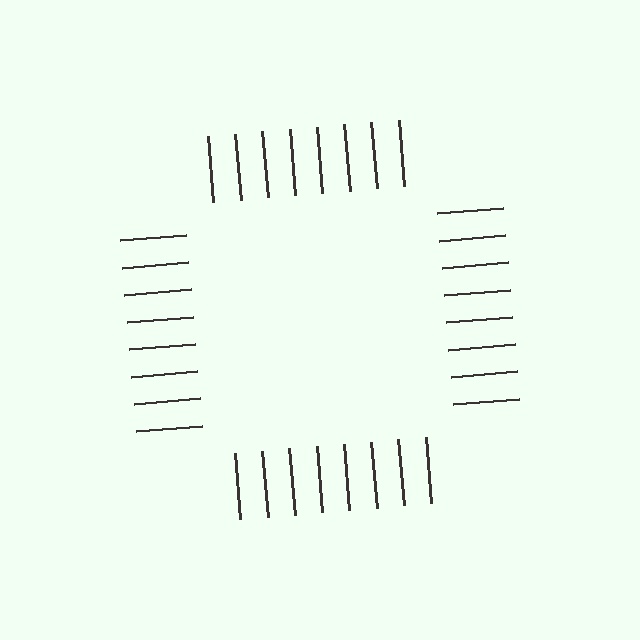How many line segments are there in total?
32 — 8 along each of the 4 edges.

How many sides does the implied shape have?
4 sides — the line-ends trace a square.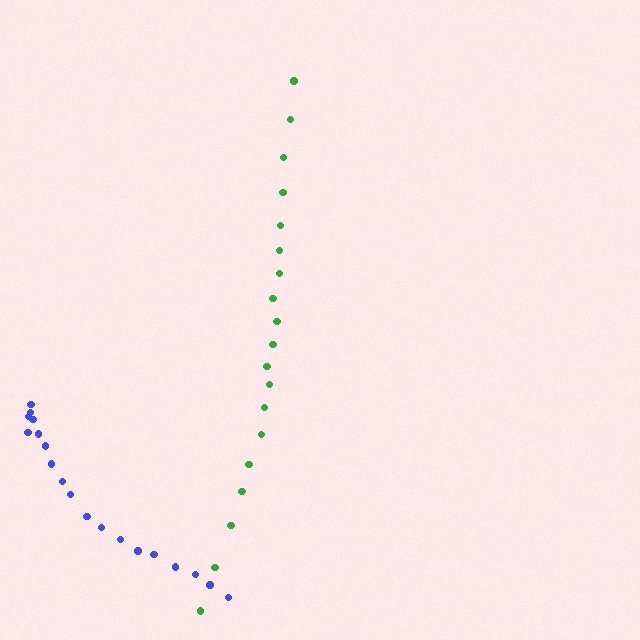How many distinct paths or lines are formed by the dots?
There are 2 distinct paths.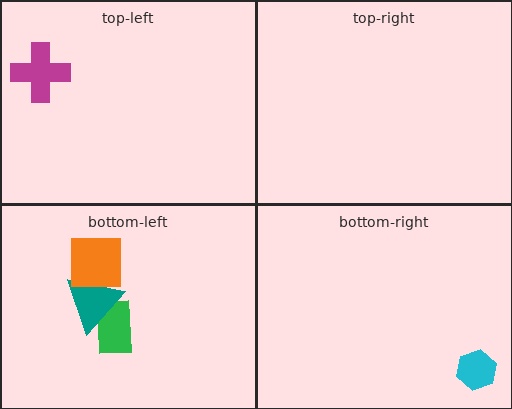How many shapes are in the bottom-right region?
1.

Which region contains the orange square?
The bottom-left region.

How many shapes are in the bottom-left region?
3.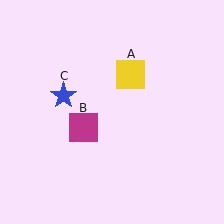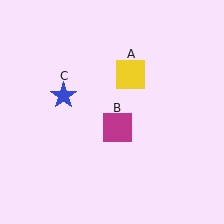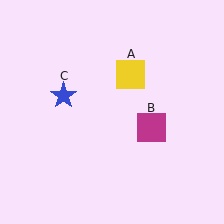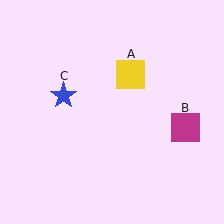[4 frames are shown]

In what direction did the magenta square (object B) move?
The magenta square (object B) moved right.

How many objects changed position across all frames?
1 object changed position: magenta square (object B).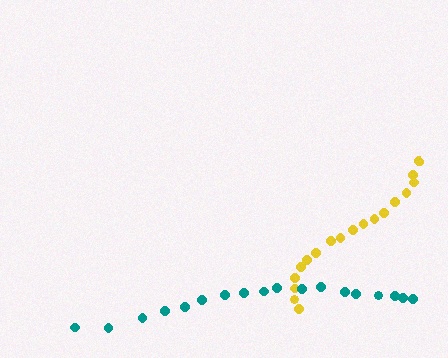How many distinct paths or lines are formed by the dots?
There are 2 distinct paths.